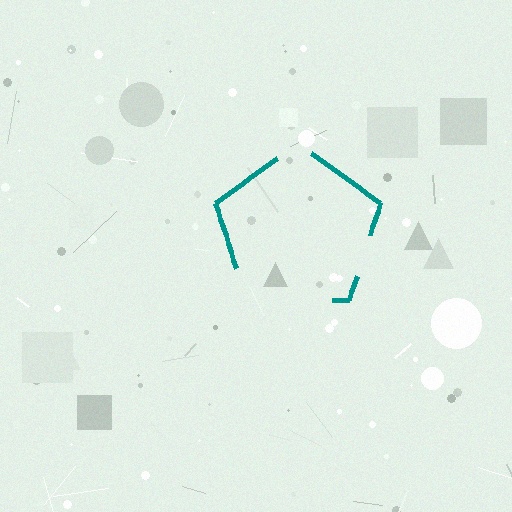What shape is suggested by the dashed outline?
The dashed outline suggests a pentagon.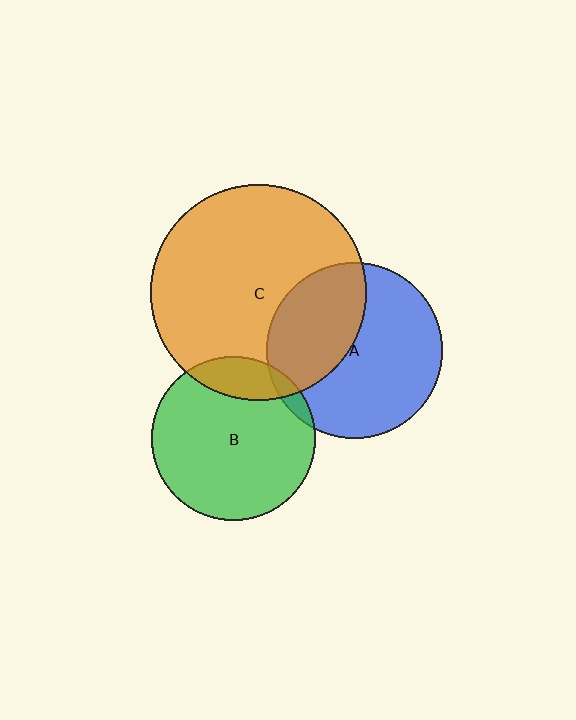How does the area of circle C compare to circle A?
Approximately 1.5 times.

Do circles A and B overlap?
Yes.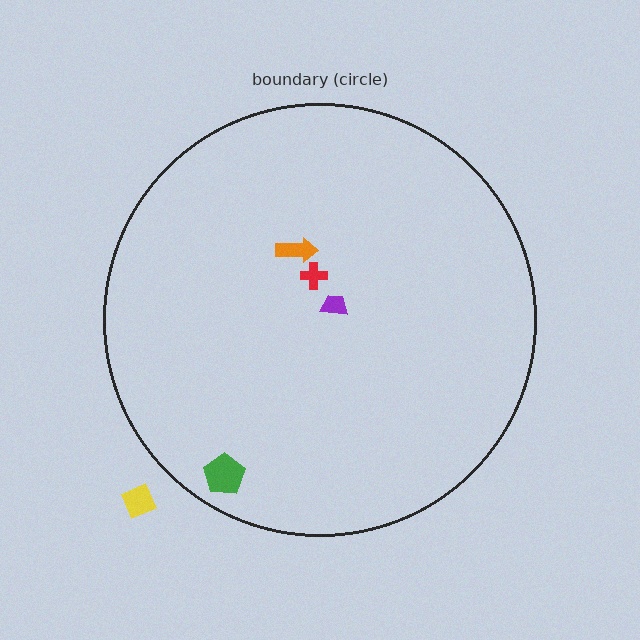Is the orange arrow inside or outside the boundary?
Inside.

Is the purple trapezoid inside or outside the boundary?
Inside.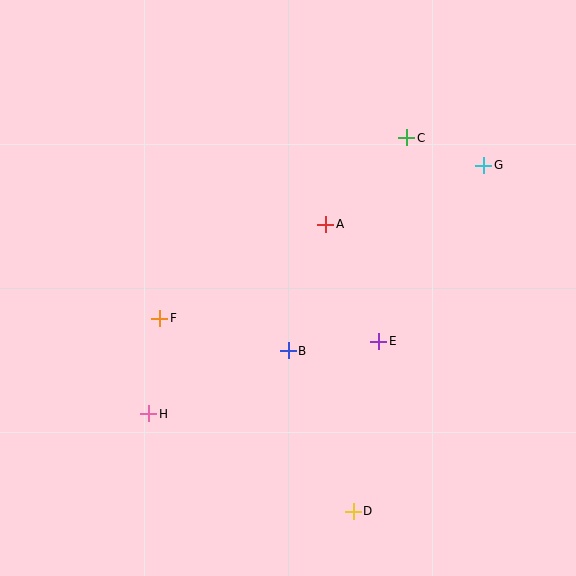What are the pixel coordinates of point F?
Point F is at (160, 318).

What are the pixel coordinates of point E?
Point E is at (379, 341).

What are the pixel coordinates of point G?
Point G is at (483, 165).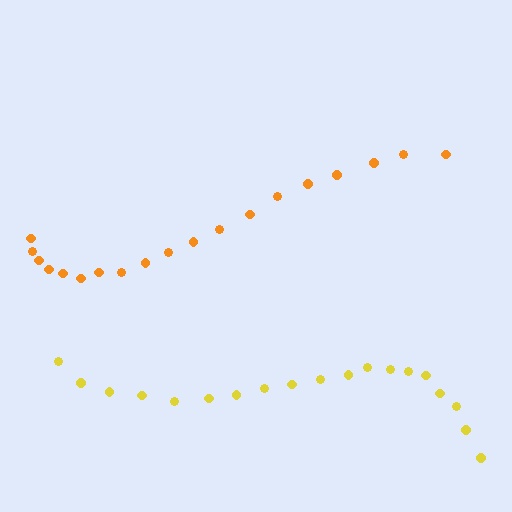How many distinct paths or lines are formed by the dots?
There are 2 distinct paths.